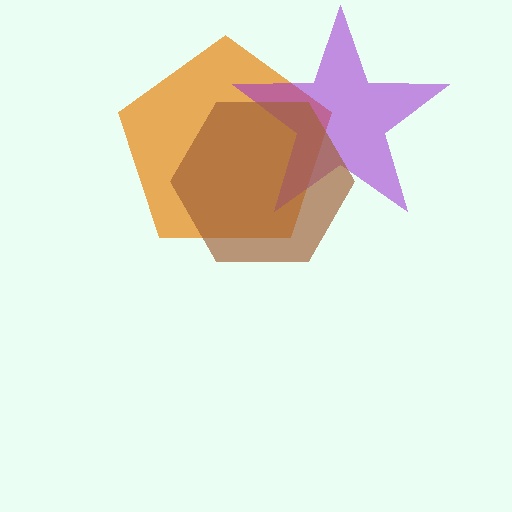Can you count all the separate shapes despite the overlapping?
Yes, there are 3 separate shapes.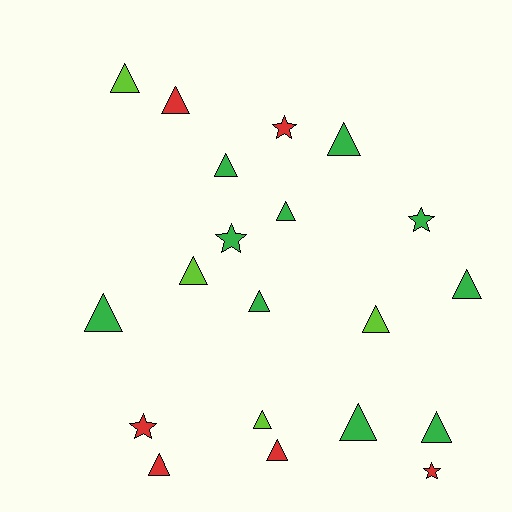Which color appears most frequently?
Green, with 10 objects.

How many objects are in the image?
There are 20 objects.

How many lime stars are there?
There are no lime stars.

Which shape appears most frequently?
Triangle, with 15 objects.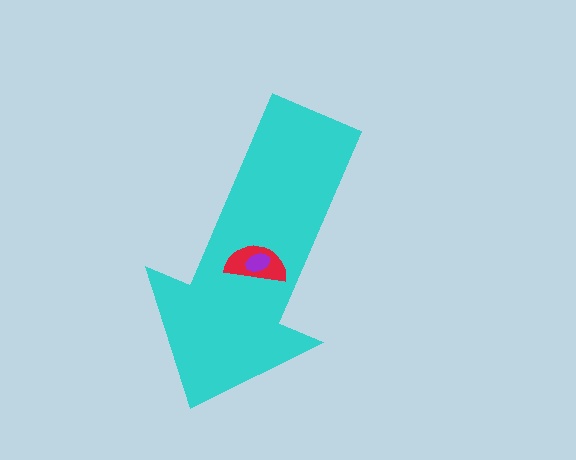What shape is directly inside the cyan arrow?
The red semicircle.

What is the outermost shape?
The cyan arrow.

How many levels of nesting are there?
3.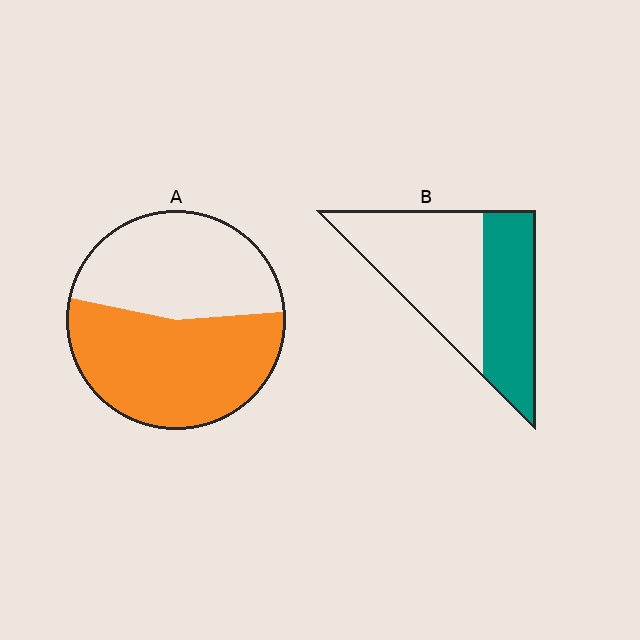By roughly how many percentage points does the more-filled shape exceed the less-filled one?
By roughly 10 percentage points (A over B).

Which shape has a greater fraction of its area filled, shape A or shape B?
Shape A.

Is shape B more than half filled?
No.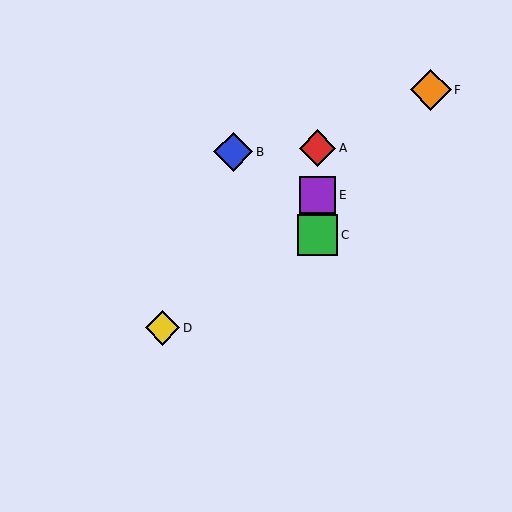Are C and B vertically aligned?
No, C is at x≈318 and B is at x≈233.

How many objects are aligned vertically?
3 objects (A, C, E) are aligned vertically.